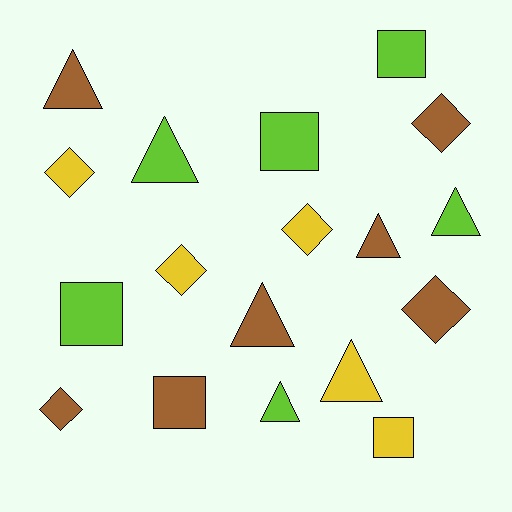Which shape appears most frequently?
Triangle, with 7 objects.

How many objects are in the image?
There are 18 objects.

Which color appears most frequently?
Brown, with 7 objects.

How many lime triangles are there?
There are 3 lime triangles.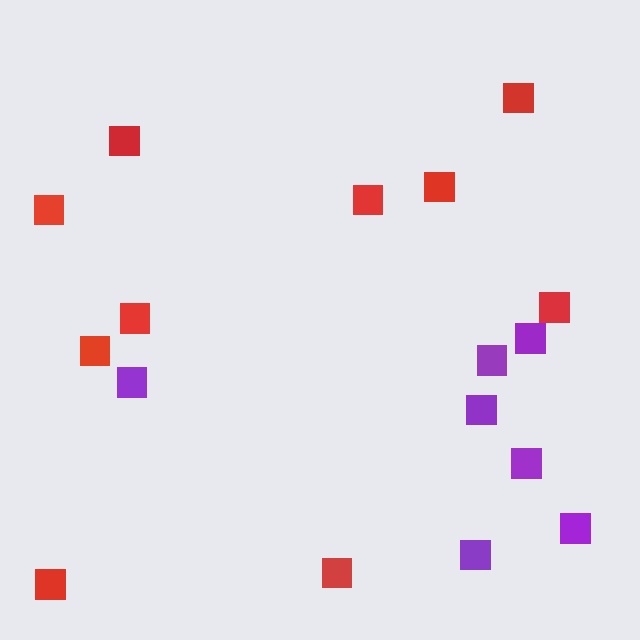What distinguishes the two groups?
There are 2 groups: one group of red squares (10) and one group of purple squares (7).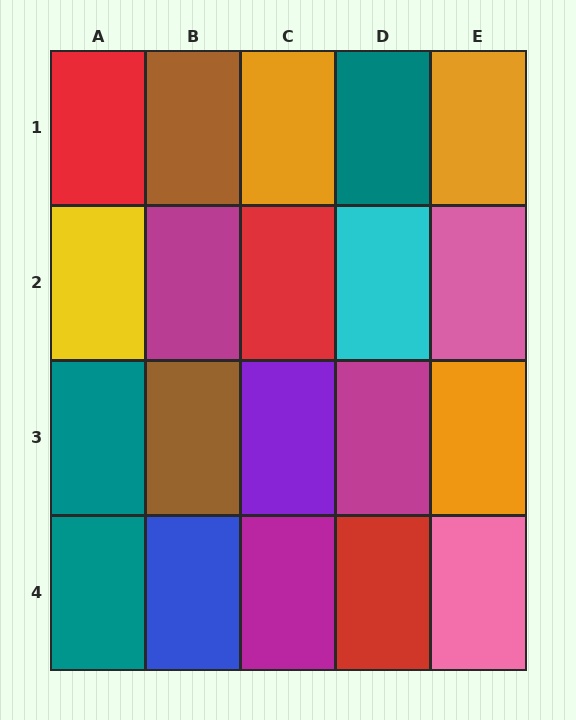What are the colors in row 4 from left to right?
Teal, blue, magenta, red, pink.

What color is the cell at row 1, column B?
Brown.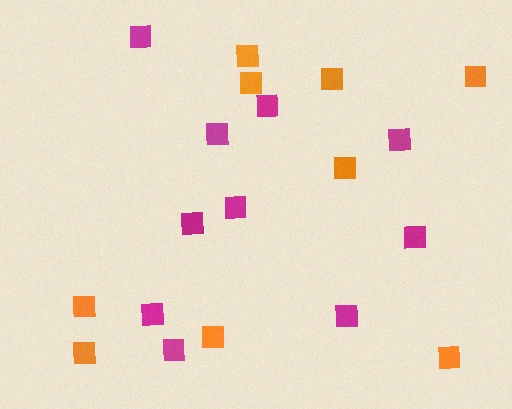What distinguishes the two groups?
There are 2 groups: one group of orange squares (9) and one group of magenta squares (10).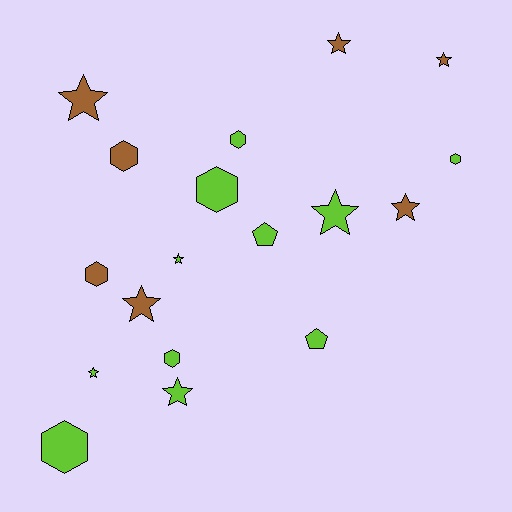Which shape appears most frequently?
Star, with 9 objects.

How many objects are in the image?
There are 18 objects.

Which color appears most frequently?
Lime, with 11 objects.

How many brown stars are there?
There are 5 brown stars.